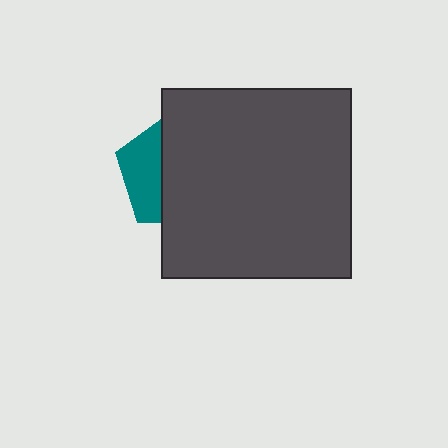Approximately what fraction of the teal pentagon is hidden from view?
Roughly 65% of the teal pentagon is hidden behind the dark gray square.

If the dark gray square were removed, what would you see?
You would see the complete teal pentagon.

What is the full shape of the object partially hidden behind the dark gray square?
The partially hidden object is a teal pentagon.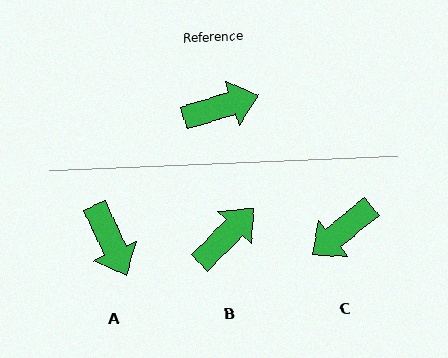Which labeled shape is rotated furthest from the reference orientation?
C, about 158 degrees away.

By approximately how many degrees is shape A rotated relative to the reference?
Approximately 83 degrees clockwise.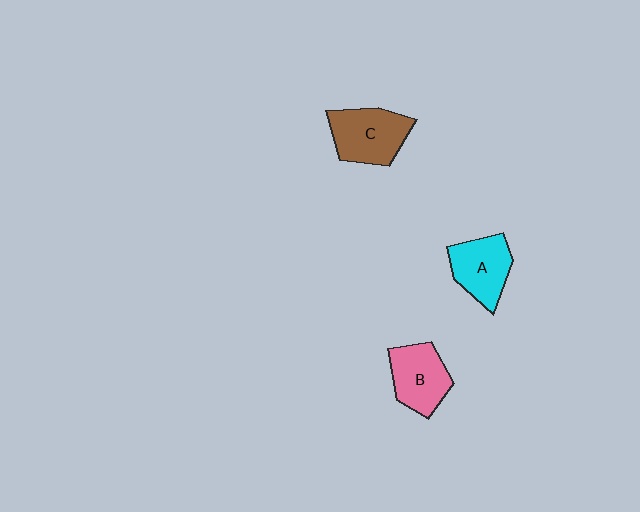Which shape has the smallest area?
Shape A (cyan).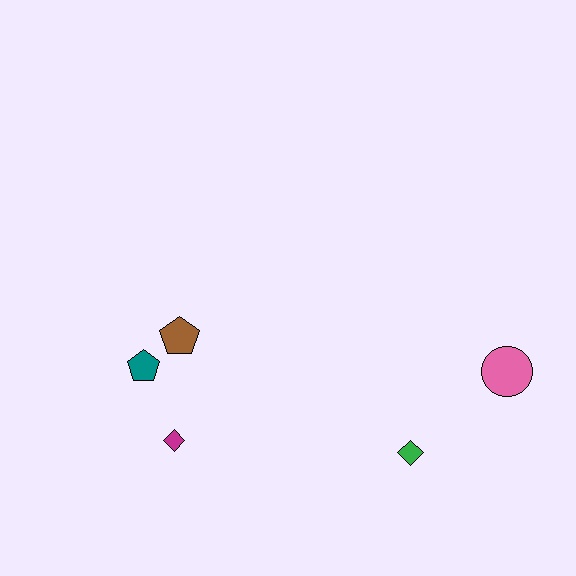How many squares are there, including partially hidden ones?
There are no squares.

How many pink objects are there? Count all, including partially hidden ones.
There is 1 pink object.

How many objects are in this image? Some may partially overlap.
There are 5 objects.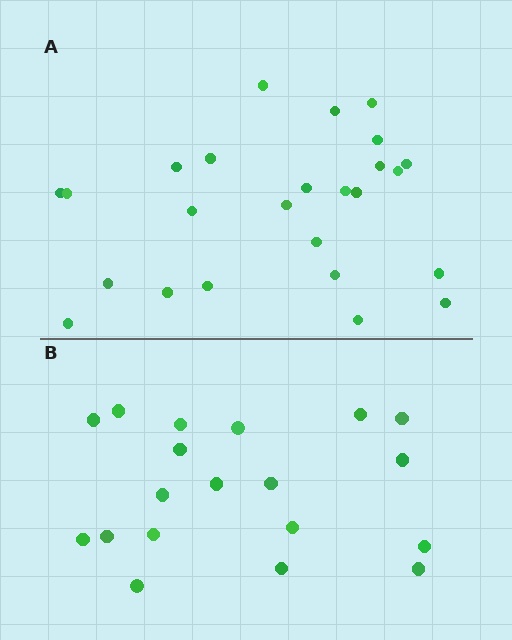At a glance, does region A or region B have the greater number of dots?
Region A (the top region) has more dots.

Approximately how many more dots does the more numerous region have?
Region A has about 6 more dots than region B.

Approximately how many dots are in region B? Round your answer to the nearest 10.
About 20 dots. (The exact count is 19, which rounds to 20.)